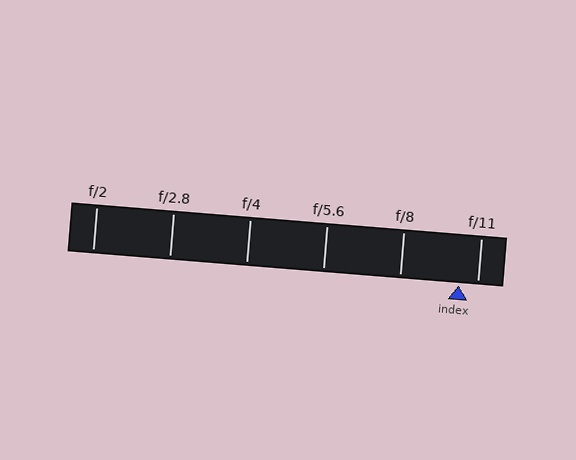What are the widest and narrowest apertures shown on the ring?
The widest aperture shown is f/2 and the narrowest is f/11.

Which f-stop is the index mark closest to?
The index mark is closest to f/11.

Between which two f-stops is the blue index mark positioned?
The index mark is between f/8 and f/11.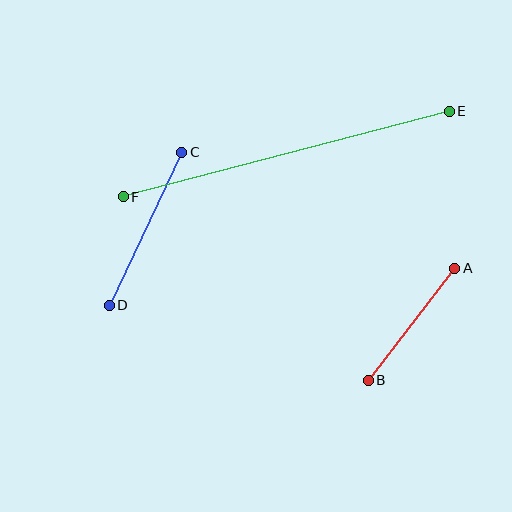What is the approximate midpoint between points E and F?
The midpoint is at approximately (286, 154) pixels.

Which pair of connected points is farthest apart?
Points E and F are farthest apart.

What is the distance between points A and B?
The distance is approximately 141 pixels.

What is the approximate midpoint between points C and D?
The midpoint is at approximately (146, 229) pixels.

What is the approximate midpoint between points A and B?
The midpoint is at approximately (412, 324) pixels.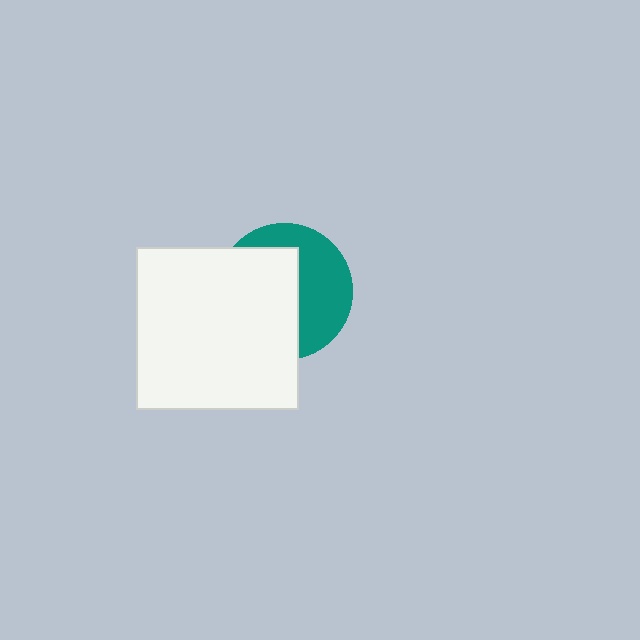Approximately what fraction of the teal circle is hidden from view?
Roughly 55% of the teal circle is hidden behind the white square.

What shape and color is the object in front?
The object in front is a white square.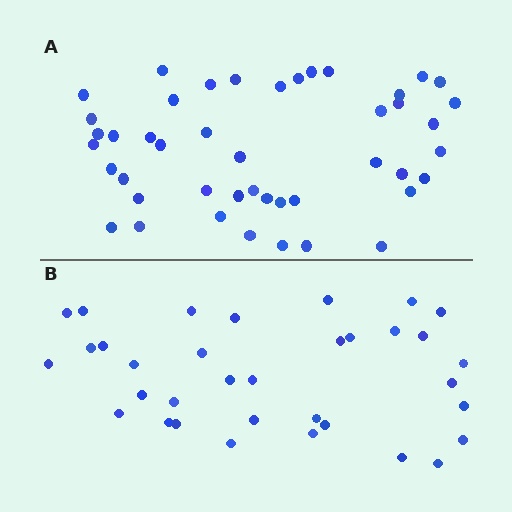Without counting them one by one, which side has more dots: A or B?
Region A (the top region) has more dots.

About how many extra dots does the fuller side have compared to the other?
Region A has roughly 12 or so more dots than region B.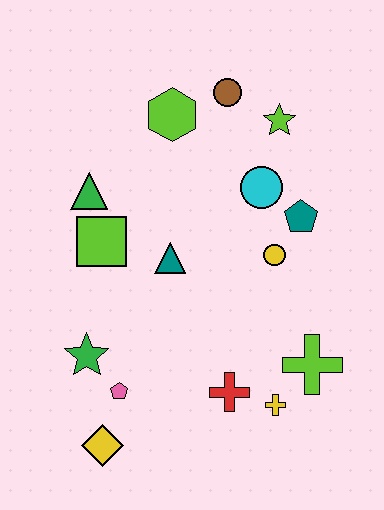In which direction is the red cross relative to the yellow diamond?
The red cross is to the right of the yellow diamond.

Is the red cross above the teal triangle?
No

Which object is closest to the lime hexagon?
The brown circle is closest to the lime hexagon.